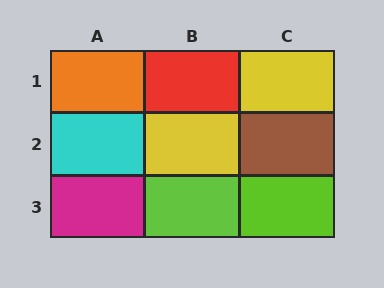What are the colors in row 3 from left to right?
Magenta, lime, lime.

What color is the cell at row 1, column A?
Orange.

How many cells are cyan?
1 cell is cyan.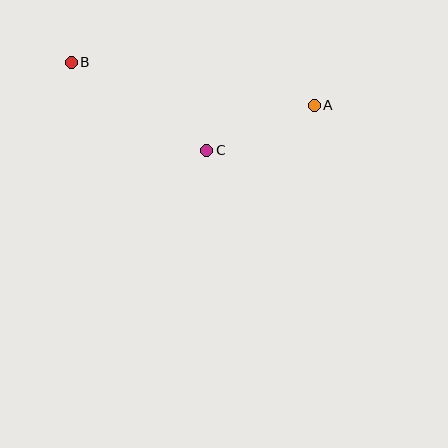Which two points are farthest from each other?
Points A and B are farthest from each other.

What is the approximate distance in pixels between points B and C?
The distance between B and C is approximately 162 pixels.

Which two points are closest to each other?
Points A and C are closest to each other.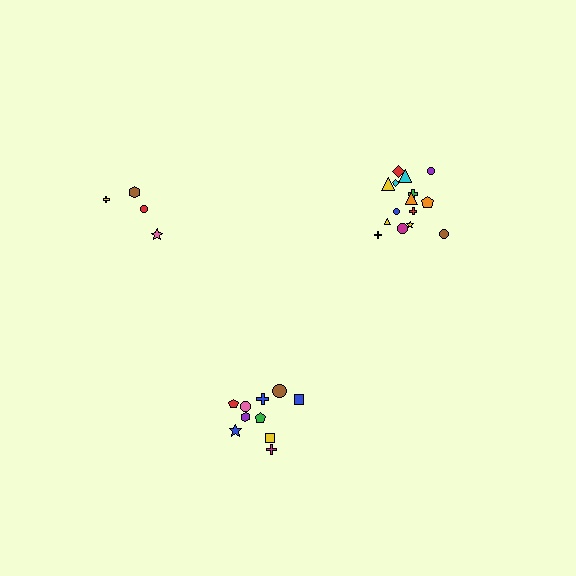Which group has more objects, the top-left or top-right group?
The top-right group.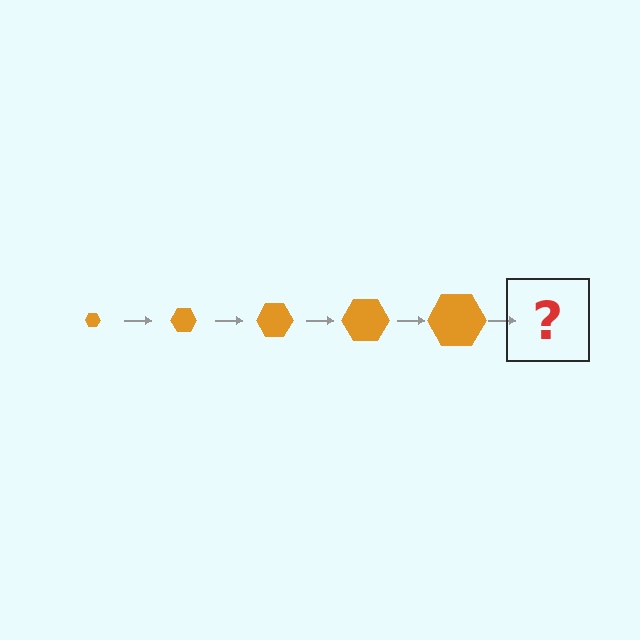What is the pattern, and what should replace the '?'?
The pattern is that the hexagon gets progressively larger each step. The '?' should be an orange hexagon, larger than the previous one.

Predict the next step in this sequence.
The next step is an orange hexagon, larger than the previous one.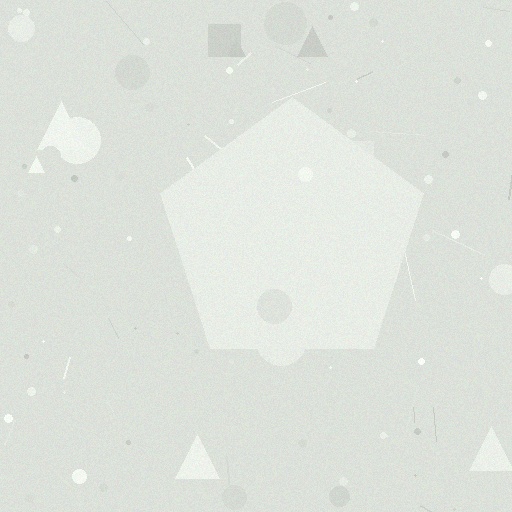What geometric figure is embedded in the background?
A pentagon is embedded in the background.